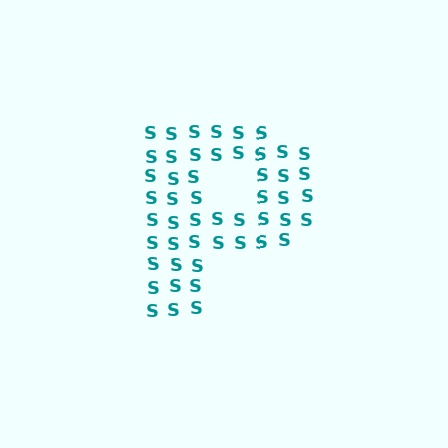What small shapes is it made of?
It is made of small letter S's.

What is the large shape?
The large shape is the letter P.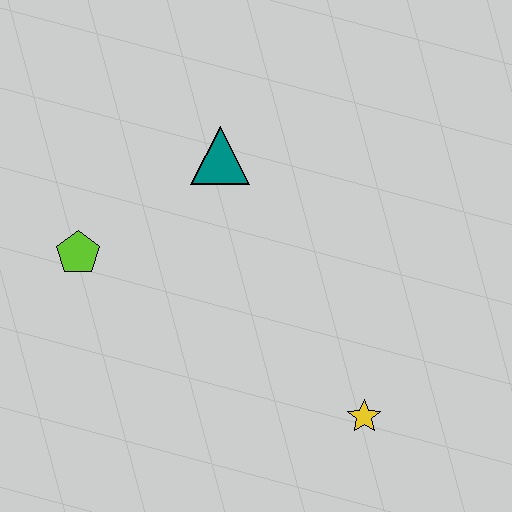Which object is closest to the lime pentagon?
The teal triangle is closest to the lime pentagon.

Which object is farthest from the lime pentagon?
The yellow star is farthest from the lime pentagon.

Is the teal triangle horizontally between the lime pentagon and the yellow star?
Yes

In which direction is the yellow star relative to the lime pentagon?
The yellow star is to the right of the lime pentagon.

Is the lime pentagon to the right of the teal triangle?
No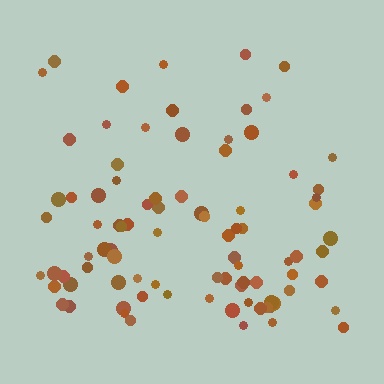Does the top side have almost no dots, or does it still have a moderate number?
Still a moderate number, just noticeably fewer than the bottom.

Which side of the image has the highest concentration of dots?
The bottom.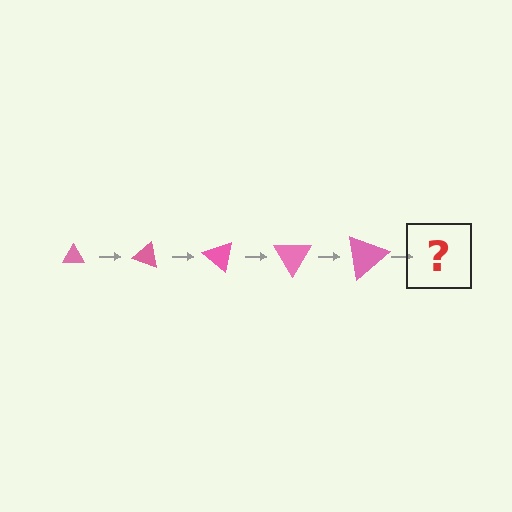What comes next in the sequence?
The next element should be a triangle, larger than the previous one and rotated 100 degrees from the start.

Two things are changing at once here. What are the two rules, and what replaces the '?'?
The two rules are that the triangle grows larger each step and it rotates 20 degrees each step. The '?' should be a triangle, larger than the previous one and rotated 100 degrees from the start.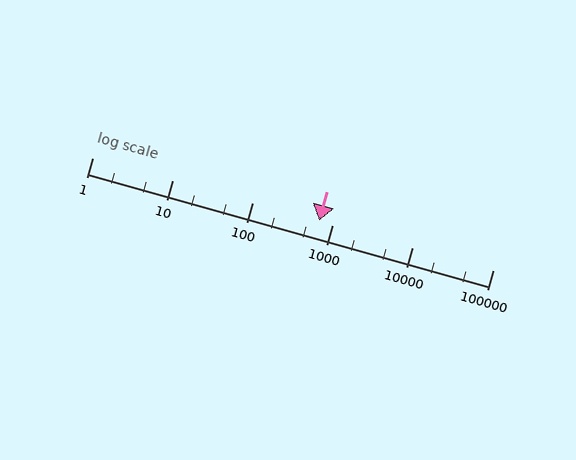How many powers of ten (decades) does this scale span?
The scale spans 5 decades, from 1 to 100000.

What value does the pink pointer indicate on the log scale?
The pointer indicates approximately 670.